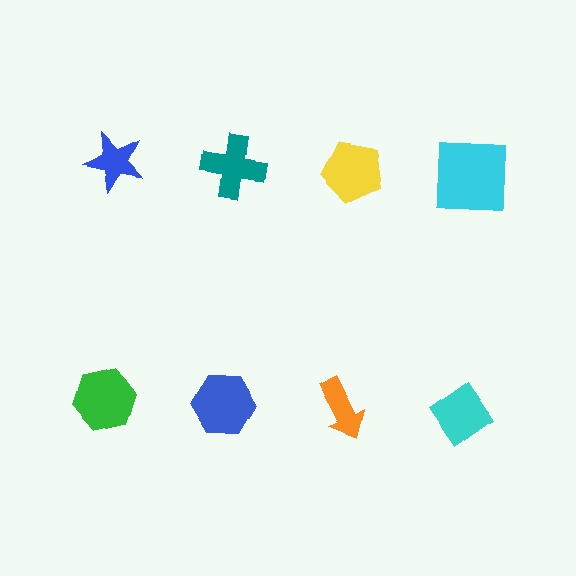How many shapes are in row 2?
4 shapes.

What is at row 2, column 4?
A cyan diamond.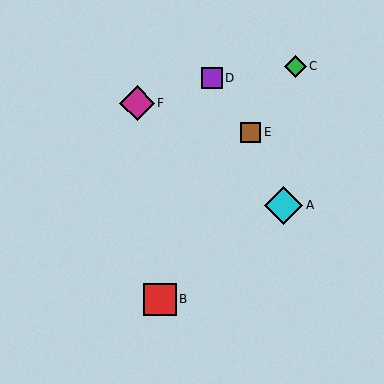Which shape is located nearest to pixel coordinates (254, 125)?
The brown square (labeled E) at (251, 132) is nearest to that location.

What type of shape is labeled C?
Shape C is a green diamond.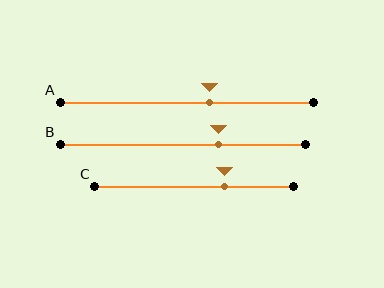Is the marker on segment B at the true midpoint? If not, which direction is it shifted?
No, the marker on segment B is shifted to the right by about 15% of the segment length.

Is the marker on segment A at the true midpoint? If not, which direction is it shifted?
No, the marker on segment A is shifted to the right by about 9% of the segment length.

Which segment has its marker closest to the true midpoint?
Segment A has its marker closest to the true midpoint.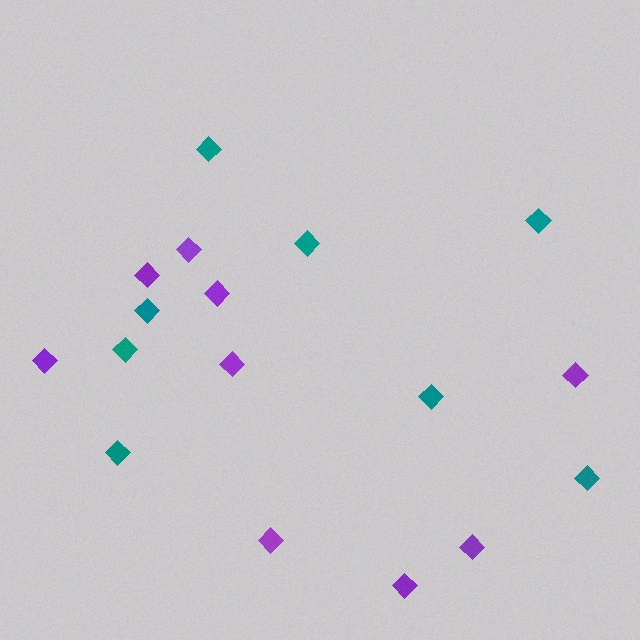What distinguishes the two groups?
There are 2 groups: one group of purple diamonds (9) and one group of teal diamonds (8).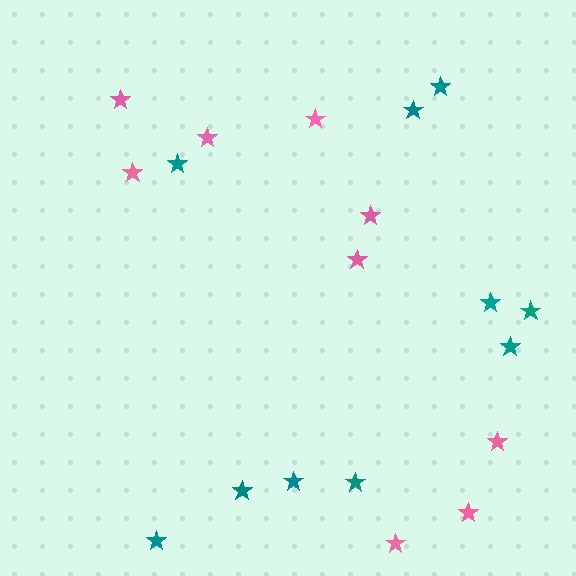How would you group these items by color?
There are 2 groups: one group of pink stars (9) and one group of teal stars (10).